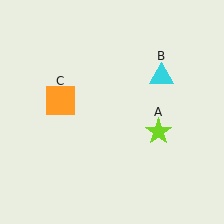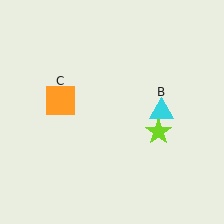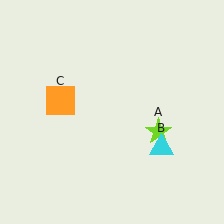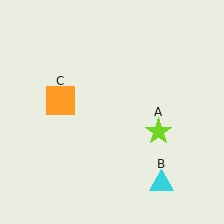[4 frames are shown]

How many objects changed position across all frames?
1 object changed position: cyan triangle (object B).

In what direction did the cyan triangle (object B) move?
The cyan triangle (object B) moved down.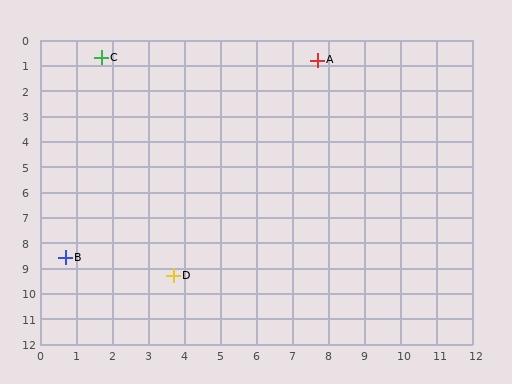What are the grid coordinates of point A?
Point A is at approximately (7.7, 0.8).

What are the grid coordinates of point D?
Point D is at approximately (3.7, 9.3).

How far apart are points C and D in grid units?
Points C and D are about 8.8 grid units apart.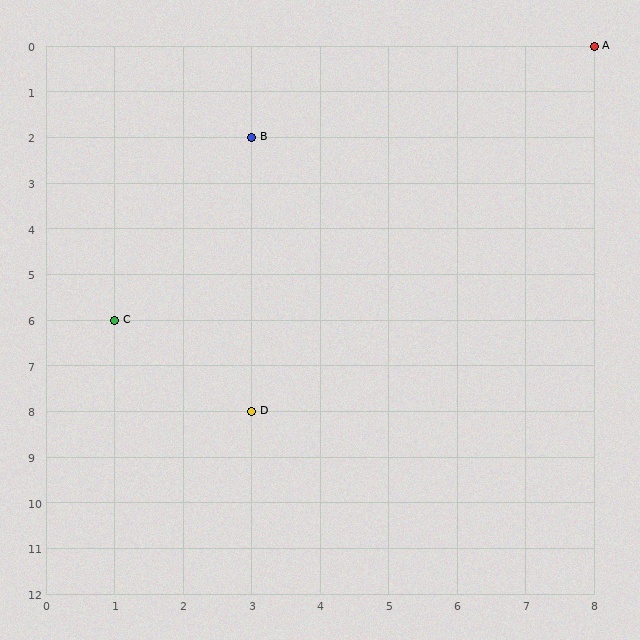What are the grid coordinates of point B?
Point B is at grid coordinates (3, 2).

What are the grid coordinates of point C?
Point C is at grid coordinates (1, 6).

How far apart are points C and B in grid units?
Points C and B are 2 columns and 4 rows apart (about 4.5 grid units diagonally).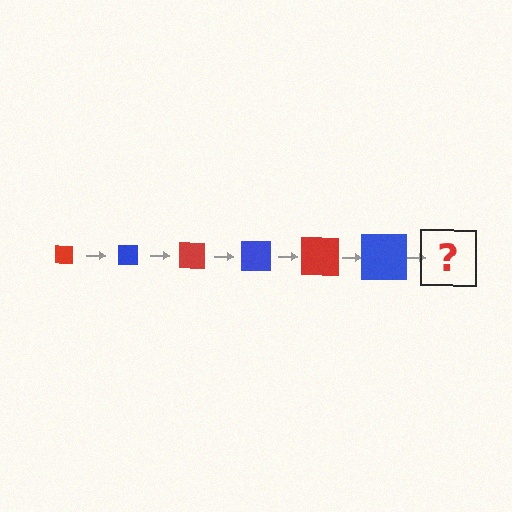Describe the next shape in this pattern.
It should be a red square, larger than the previous one.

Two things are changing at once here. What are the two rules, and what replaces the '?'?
The two rules are that the square grows larger each step and the color cycles through red and blue. The '?' should be a red square, larger than the previous one.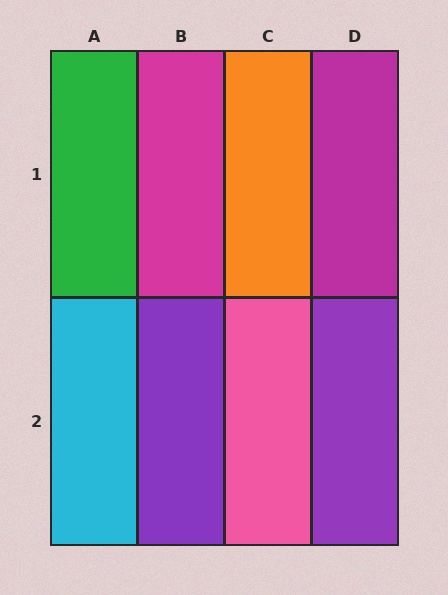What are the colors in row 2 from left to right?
Cyan, purple, pink, purple.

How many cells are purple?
2 cells are purple.